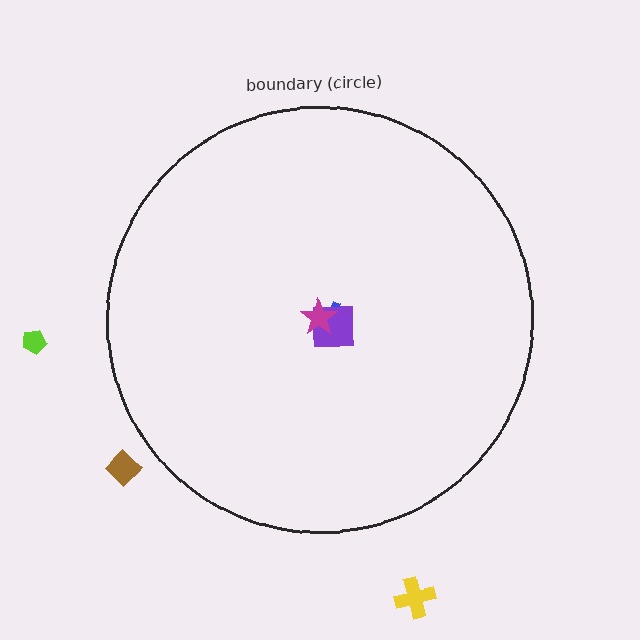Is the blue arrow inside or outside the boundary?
Inside.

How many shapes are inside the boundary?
3 inside, 3 outside.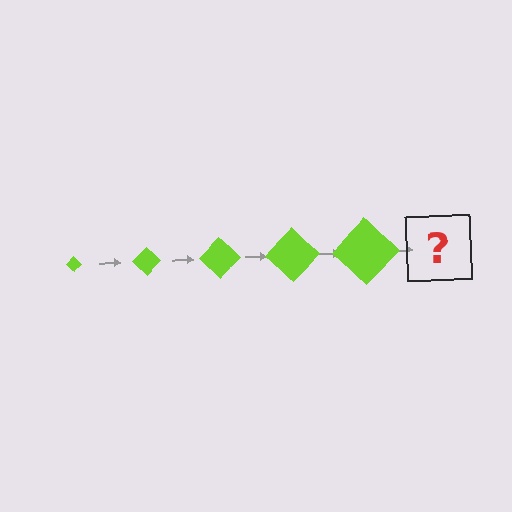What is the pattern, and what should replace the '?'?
The pattern is that the diamond gets progressively larger each step. The '?' should be a lime diamond, larger than the previous one.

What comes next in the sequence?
The next element should be a lime diamond, larger than the previous one.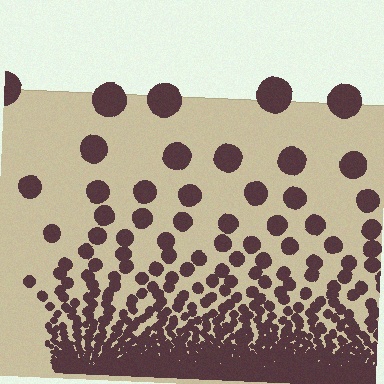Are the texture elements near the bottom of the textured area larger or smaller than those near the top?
Smaller. The gradient is inverted — elements near the bottom are smaller and denser.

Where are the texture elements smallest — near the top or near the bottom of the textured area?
Near the bottom.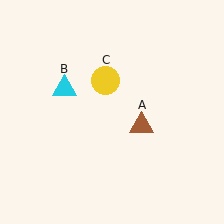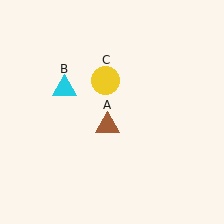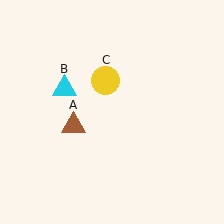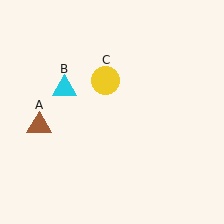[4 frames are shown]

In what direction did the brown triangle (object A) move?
The brown triangle (object A) moved left.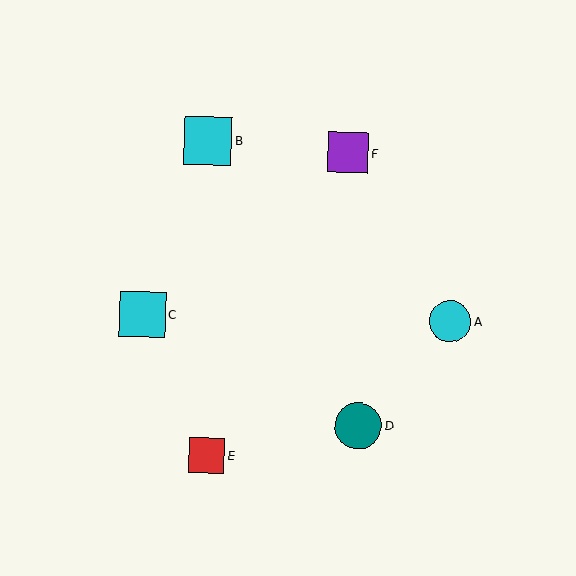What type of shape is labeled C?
Shape C is a cyan square.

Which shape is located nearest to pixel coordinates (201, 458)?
The red square (labeled E) at (206, 456) is nearest to that location.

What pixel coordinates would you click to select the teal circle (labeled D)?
Click at (358, 426) to select the teal circle D.